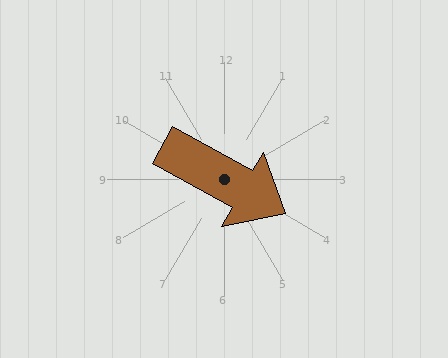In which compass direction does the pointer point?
Southeast.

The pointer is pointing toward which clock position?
Roughly 4 o'clock.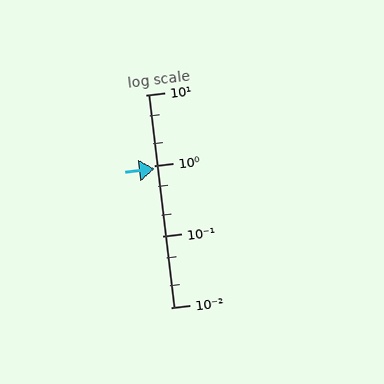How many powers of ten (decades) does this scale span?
The scale spans 3 decades, from 0.01 to 10.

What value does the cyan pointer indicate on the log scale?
The pointer indicates approximately 0.91.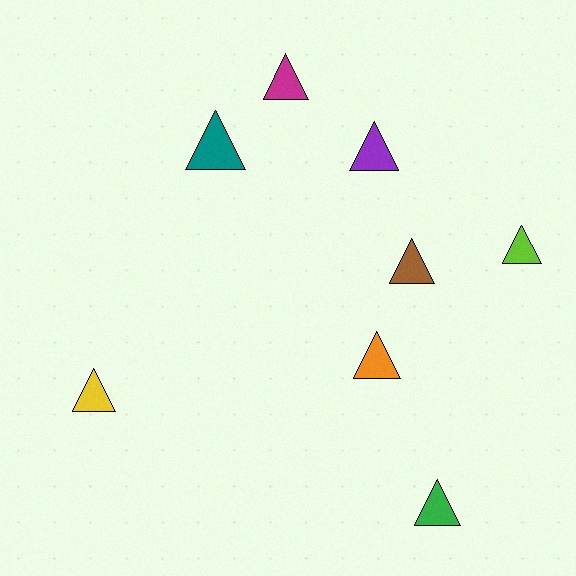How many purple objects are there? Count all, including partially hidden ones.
There is 1 purple object.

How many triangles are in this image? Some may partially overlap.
There are 8 triangles.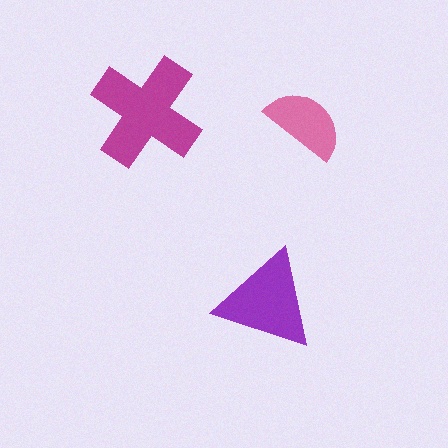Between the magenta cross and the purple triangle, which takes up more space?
The magenta cross.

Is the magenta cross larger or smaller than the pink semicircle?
Larger.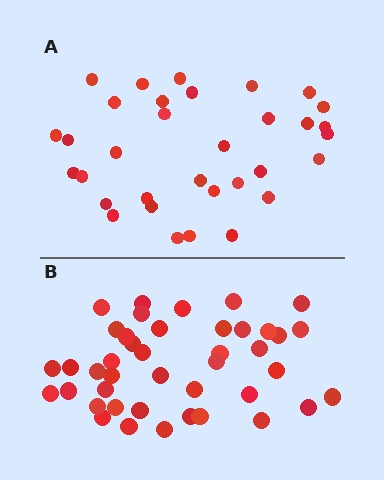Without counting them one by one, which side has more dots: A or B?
Region B (the bottom region) has more dots.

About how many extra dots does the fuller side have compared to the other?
Region B has roughly 8 or so more dots than region A.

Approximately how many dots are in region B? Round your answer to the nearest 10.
About 40 dots. (The exact count is 42, which rounds to 40.)